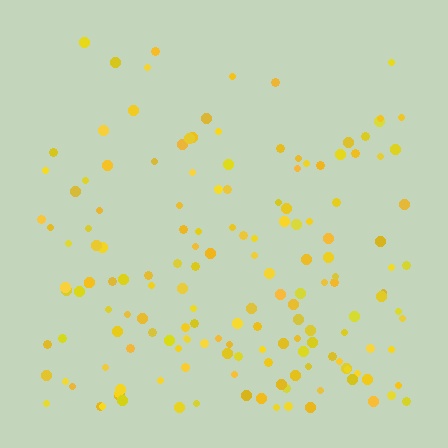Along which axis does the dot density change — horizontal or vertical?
Vertical.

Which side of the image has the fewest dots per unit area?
The top.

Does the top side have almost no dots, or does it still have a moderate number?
Still a moderate number, just noticeably fewer than the bottom.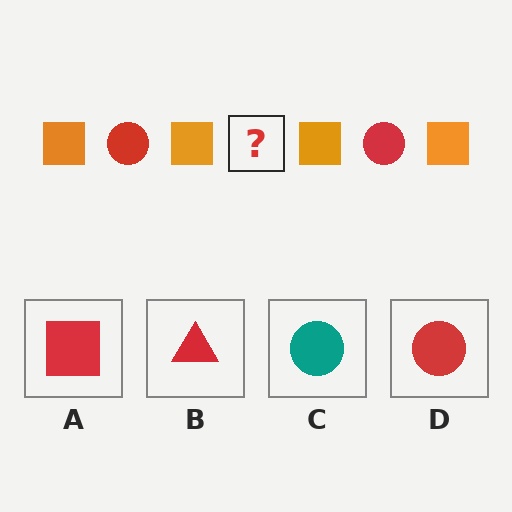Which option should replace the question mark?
Option D.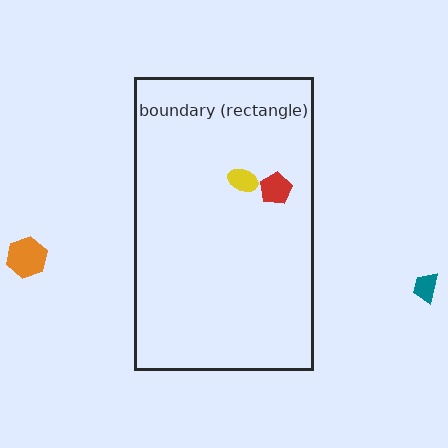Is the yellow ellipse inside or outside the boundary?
Inside.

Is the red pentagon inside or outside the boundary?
Inside.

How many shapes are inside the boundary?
2 inside, 2 outside.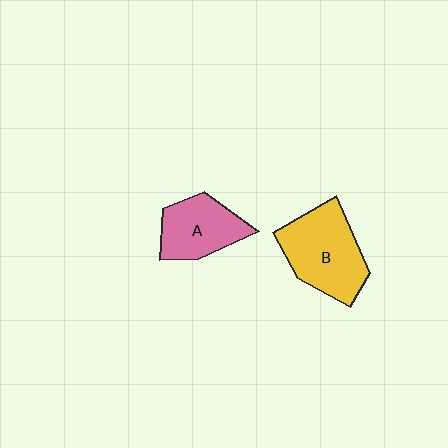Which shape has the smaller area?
Shape A (pink).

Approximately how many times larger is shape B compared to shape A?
Approximately 1.4 times.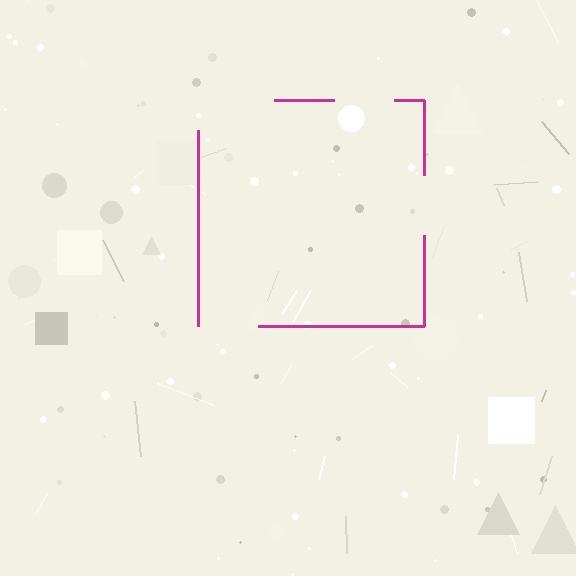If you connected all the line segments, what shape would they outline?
They would outline a square.